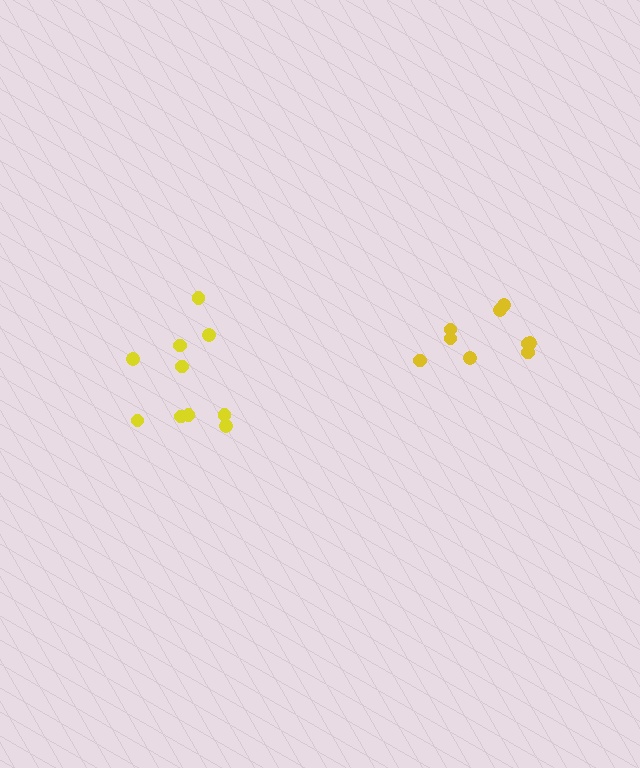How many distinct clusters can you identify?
There are 2 distinct clusters.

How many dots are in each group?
Group 1: 10 dots, Group 2: 9 dots (19 total).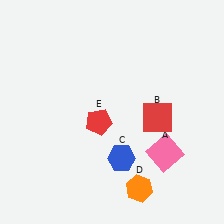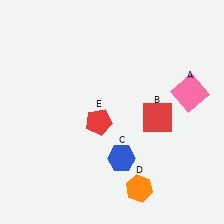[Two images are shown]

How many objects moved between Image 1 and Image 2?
1 object moved between the two images.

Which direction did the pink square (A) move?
The pink square (A) moved up.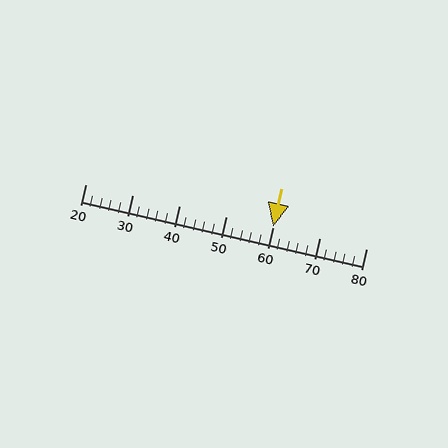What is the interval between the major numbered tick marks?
The major tick marks are spaced 10 units apart.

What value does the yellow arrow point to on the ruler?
The yellow arrow points to approximately 60.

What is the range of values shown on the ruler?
The ruler shows values from 20 to 80.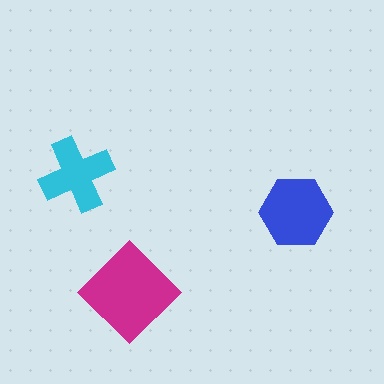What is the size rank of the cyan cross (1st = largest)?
3rd.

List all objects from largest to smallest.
The magenta diamond, the blue hexagon, the cyan cross.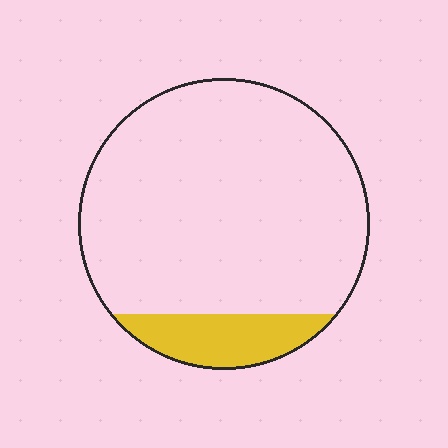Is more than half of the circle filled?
No.